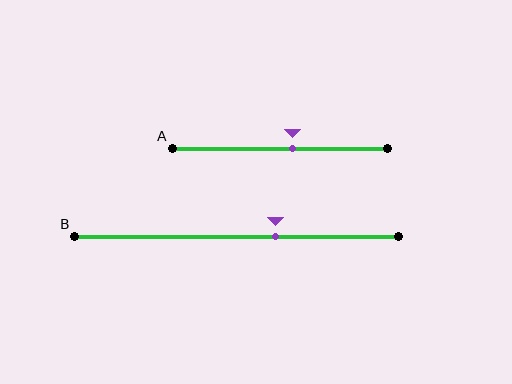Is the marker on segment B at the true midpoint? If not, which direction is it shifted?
No, the marker on segment B is shifted to the right by about 12% of the segment length.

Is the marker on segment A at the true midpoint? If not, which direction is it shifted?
No, the marker on segment A is shifted to the right by about 6% of the segment length.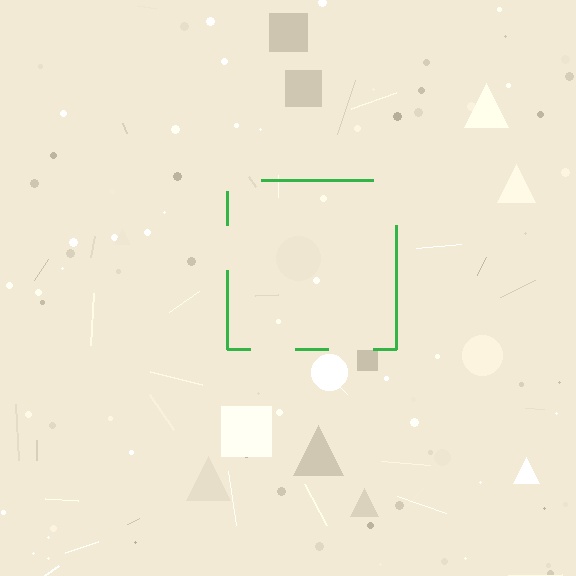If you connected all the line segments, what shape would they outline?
They would outline a square.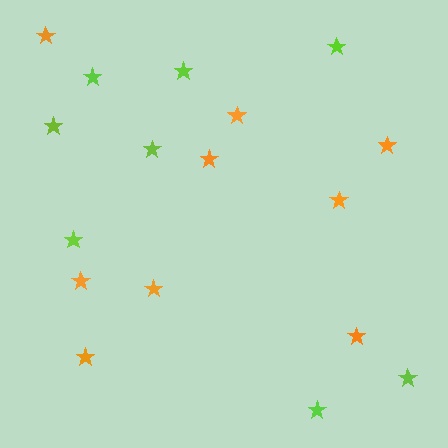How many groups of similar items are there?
There are 2 groups: one group of lime stars (8) and one group of orange stars (9).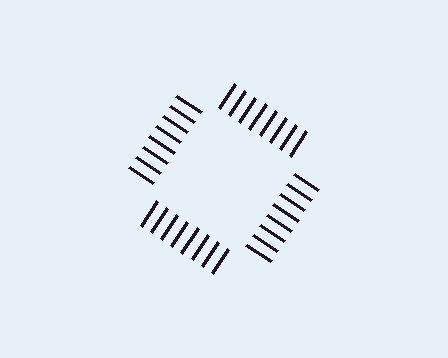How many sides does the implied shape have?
4 sides — the line-ends trace a square.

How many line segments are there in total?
32 — 8 along each of the 4 edges.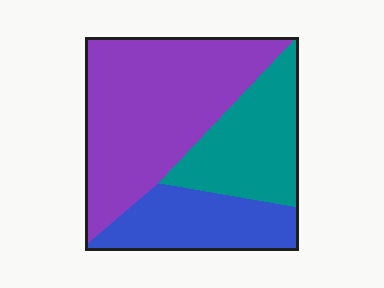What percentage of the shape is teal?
Teal covers around 25% of the shape.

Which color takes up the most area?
Purple, at roughly 50%.